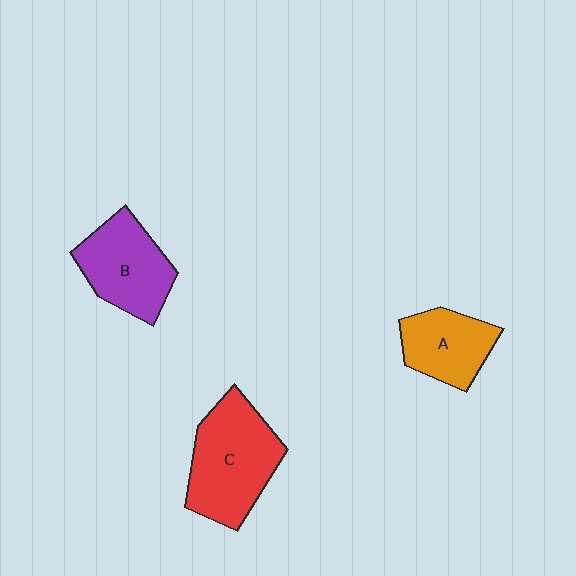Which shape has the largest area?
Shape C (red).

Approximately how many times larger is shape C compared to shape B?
Approximately 1.2 times.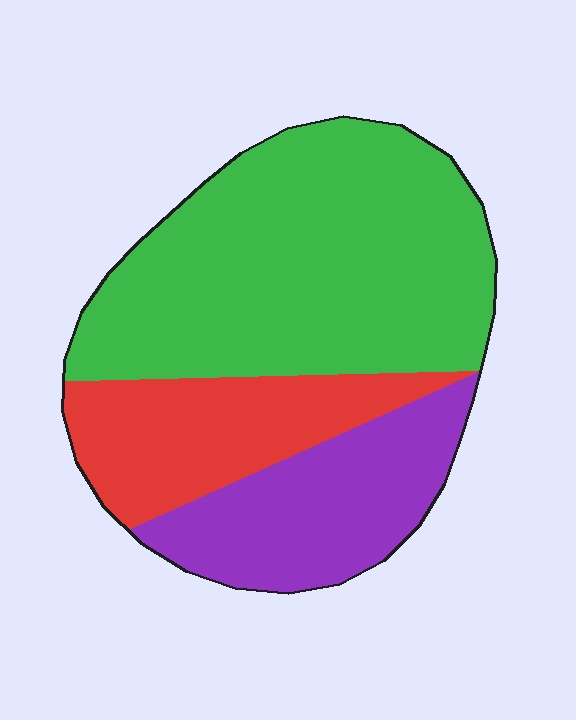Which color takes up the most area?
Green, at roughly 55%.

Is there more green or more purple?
Green.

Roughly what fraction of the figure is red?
Red covers roughly 20% of the figure.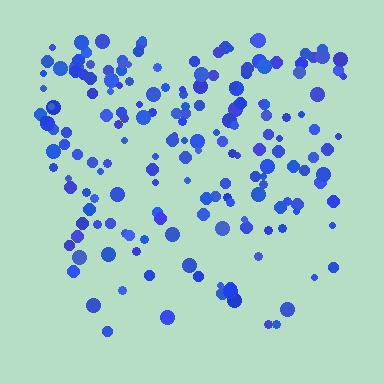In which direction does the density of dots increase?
From bottom to top, with the top side densest.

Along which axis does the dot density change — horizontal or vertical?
Vertical.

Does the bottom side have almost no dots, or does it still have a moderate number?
Still a moderate number, just noticeably fewer than the top.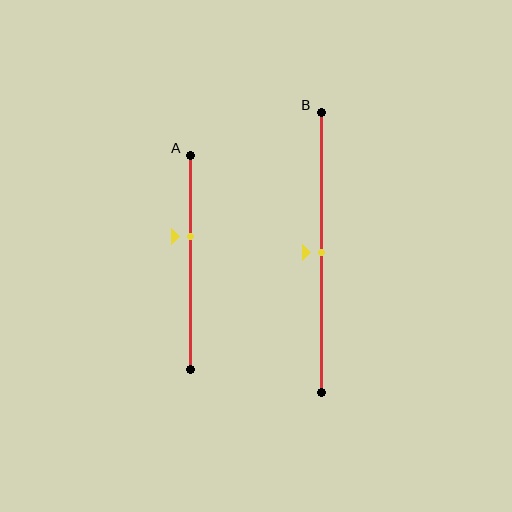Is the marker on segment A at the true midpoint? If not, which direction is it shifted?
No, the marker on segment A is shifted upward by about 12% of the segment length.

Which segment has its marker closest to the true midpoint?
Segment B has its marker closest to the true midpoint.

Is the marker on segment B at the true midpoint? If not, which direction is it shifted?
Yes, the marker on segment B is at the true midpoint.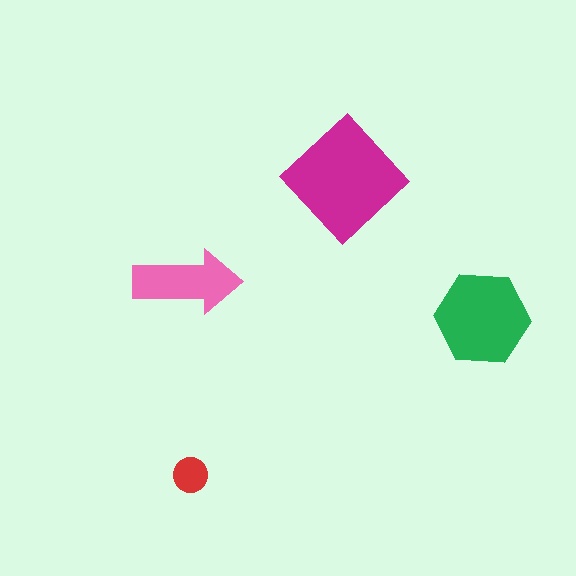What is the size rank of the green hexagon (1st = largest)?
2nd.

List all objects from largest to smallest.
The magenta diamond, the green hexagon, the pink arrow, the red circle.